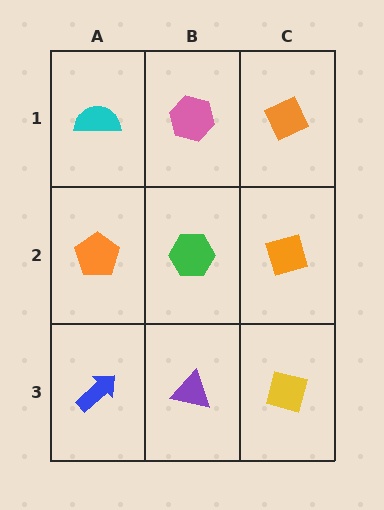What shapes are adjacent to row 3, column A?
An orange pentagon (row 2, column A), a purple triangle (row 3, column B).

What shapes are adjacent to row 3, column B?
A green hexagon (row 2, column B), a blue arrow (row 3, column A), a yellow diamond (row 3, column C).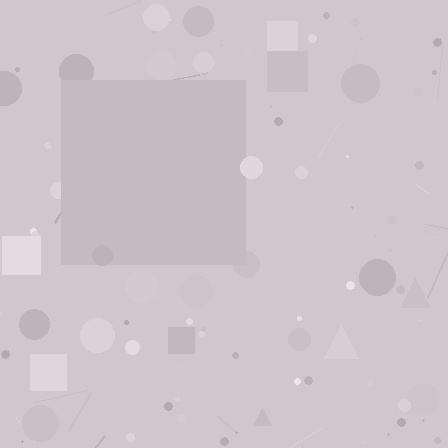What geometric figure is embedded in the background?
A square is embedded in the background.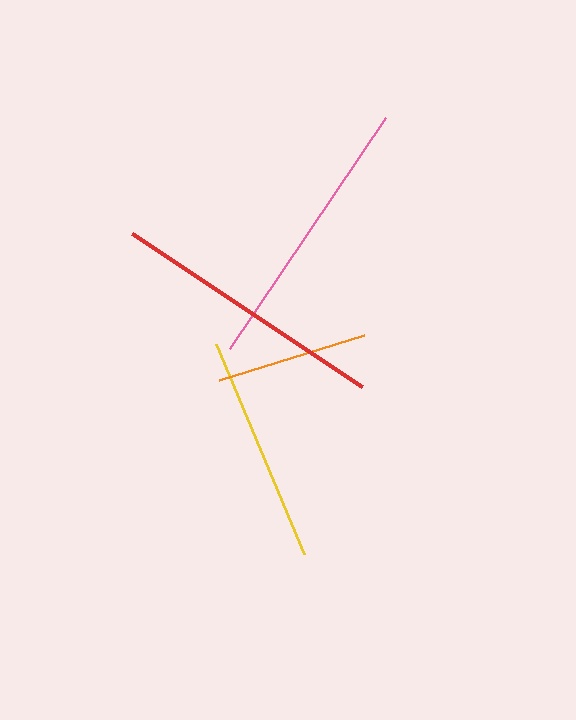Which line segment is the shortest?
The orange line is the shortest at approximately 152 pixels.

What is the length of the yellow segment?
The yellow segment is approximately 228 pixels long.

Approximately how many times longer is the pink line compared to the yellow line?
The pink line is approximately 1.2 times the length of the yellow line.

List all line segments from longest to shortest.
From longest to shortest: pink, red, yellow, orange.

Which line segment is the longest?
The pink line is the longest at approximately 279 pixels.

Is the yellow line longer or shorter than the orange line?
The yellow line is longer than the orange line.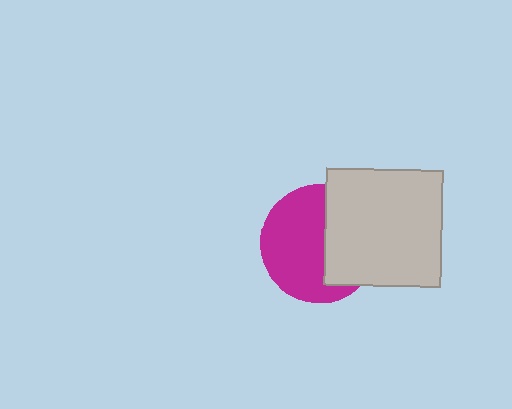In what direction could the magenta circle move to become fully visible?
The magenta circle could move left. That would shift it out from behind the light gray rectangle entirely.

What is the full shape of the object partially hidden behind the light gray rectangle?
The partially hidden object is a magenta circle.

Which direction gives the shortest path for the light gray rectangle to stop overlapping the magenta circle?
Moving right gives the shortest separation.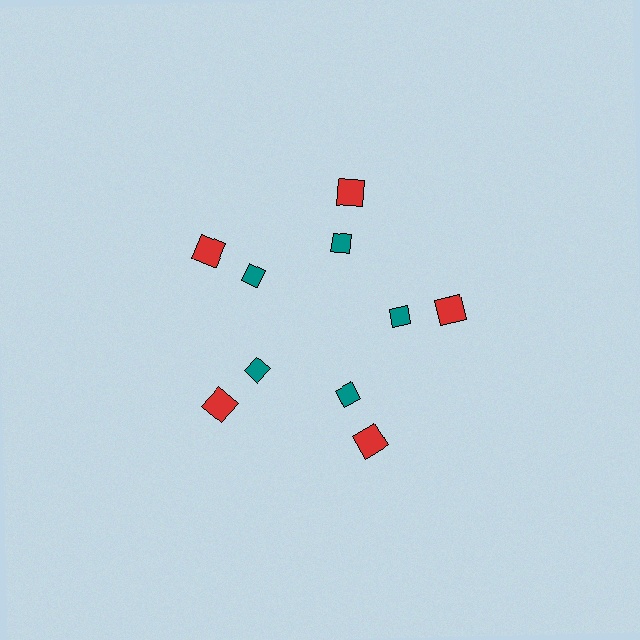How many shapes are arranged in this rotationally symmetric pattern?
There are 10 shapes, arranged in 5 groups of 2.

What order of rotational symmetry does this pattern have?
This pattern has 5-fold rotational symmetry.